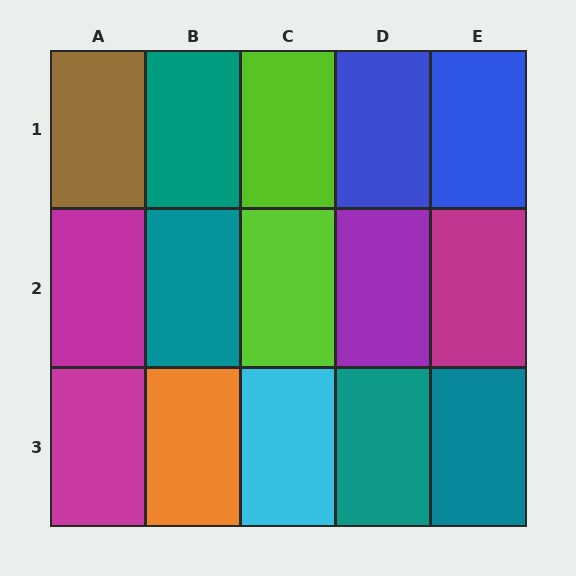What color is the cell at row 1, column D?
Blue.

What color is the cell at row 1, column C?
Lime.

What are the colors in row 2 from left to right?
Magenta, teal, lime, purple, magenta.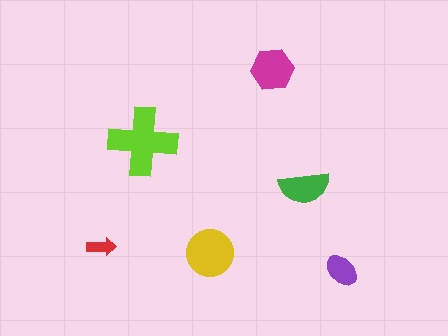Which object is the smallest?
The red arrow.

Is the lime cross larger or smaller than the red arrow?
Larger.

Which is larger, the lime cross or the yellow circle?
The lime cross.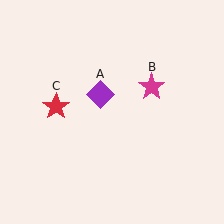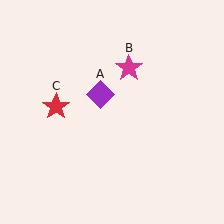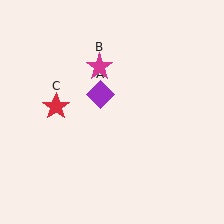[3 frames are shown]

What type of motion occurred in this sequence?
The magenta star (object B) rotated counterclockwise around the center of the scene.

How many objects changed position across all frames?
1 object changed position: magenta star (object B).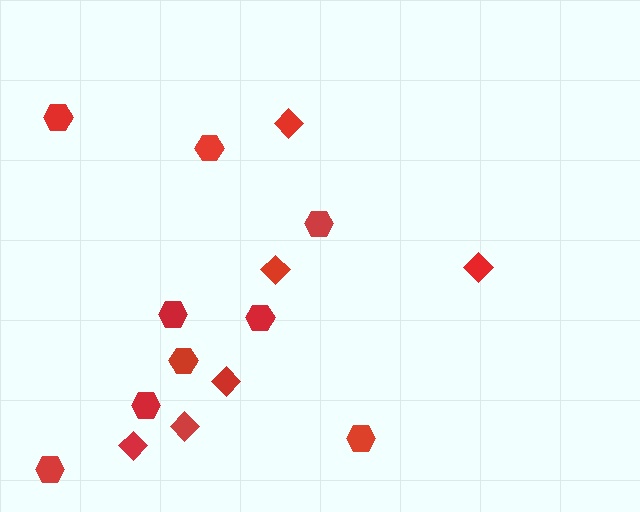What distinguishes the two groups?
There are 2 groups: one group of diamonds (6) and one group of hexagons (9).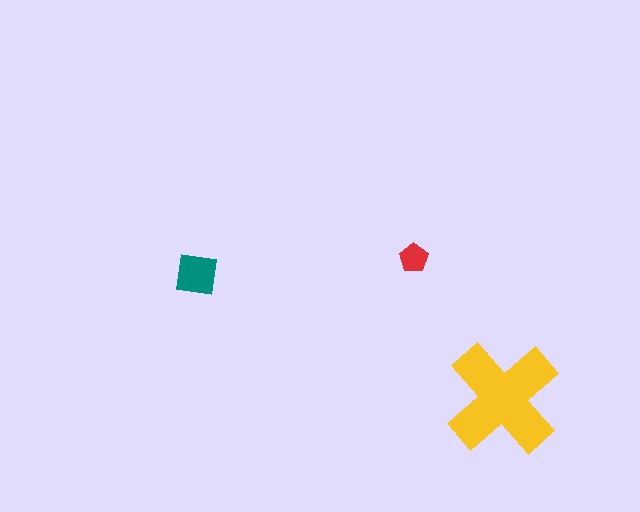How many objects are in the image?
There are 3 objects in the image.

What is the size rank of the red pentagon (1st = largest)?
3rd.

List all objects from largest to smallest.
The yellow cross, the teal square, the red pentagon.